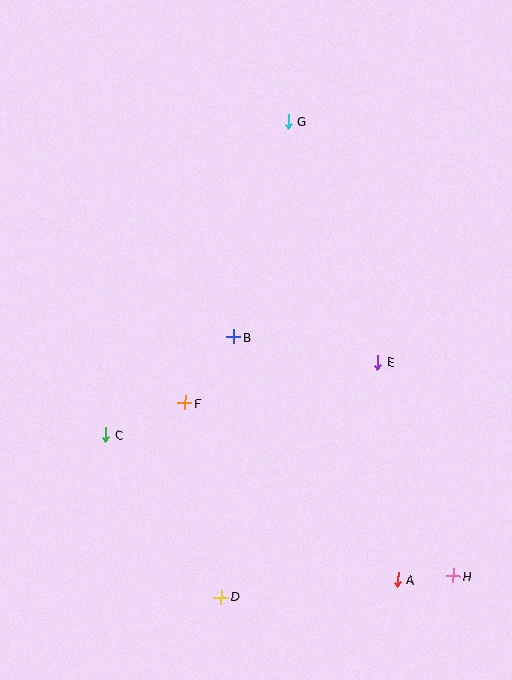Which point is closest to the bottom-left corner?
Point D is closest to the bottom-left corner.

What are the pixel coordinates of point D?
Point D is at (221, 597).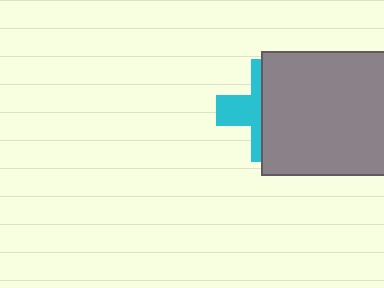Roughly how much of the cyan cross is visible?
A small part of it is visible (roughly 39%).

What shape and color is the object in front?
The object in front is a gray square.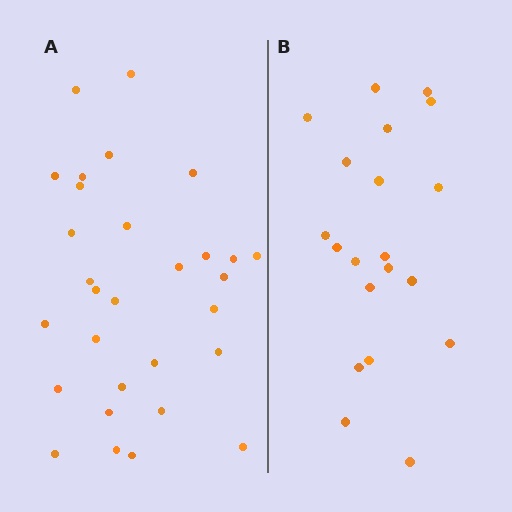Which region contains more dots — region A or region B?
Region A (the left region) has more dots.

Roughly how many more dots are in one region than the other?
Region A has roughly 10 or so more dots than region B.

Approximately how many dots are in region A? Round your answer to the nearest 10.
About 30 dots.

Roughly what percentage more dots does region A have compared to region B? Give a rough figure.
About 50% more.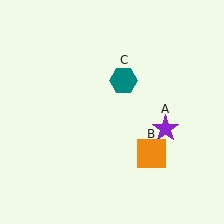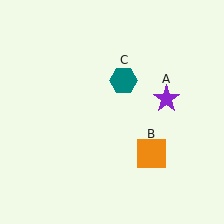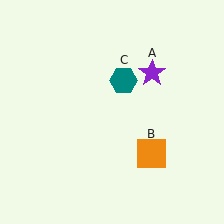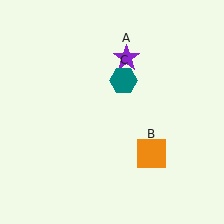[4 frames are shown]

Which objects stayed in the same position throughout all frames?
Orange square (object B) and teal hexagon (object C) remained stationary.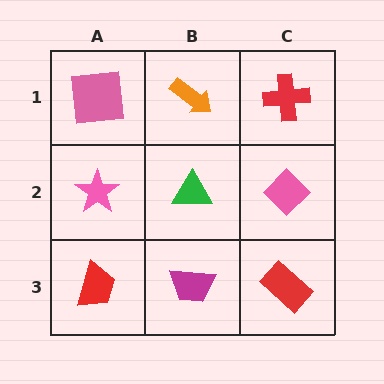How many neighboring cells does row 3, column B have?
3.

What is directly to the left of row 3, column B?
A red trapezoid.